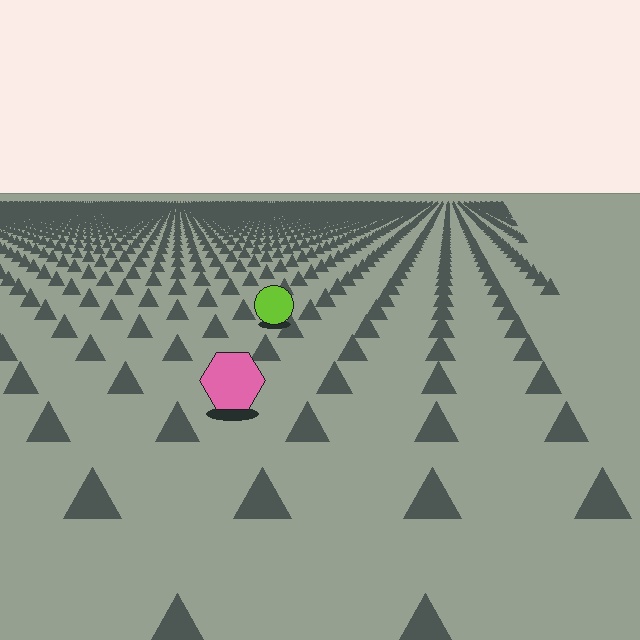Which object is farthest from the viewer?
The lime circle is farthest from the viewer. It appears smaller and the ground texture around it is denser.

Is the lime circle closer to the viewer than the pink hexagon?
No. The pink hexagon is closer — you can tell from the texture gradient: the ground texture is coarser near it.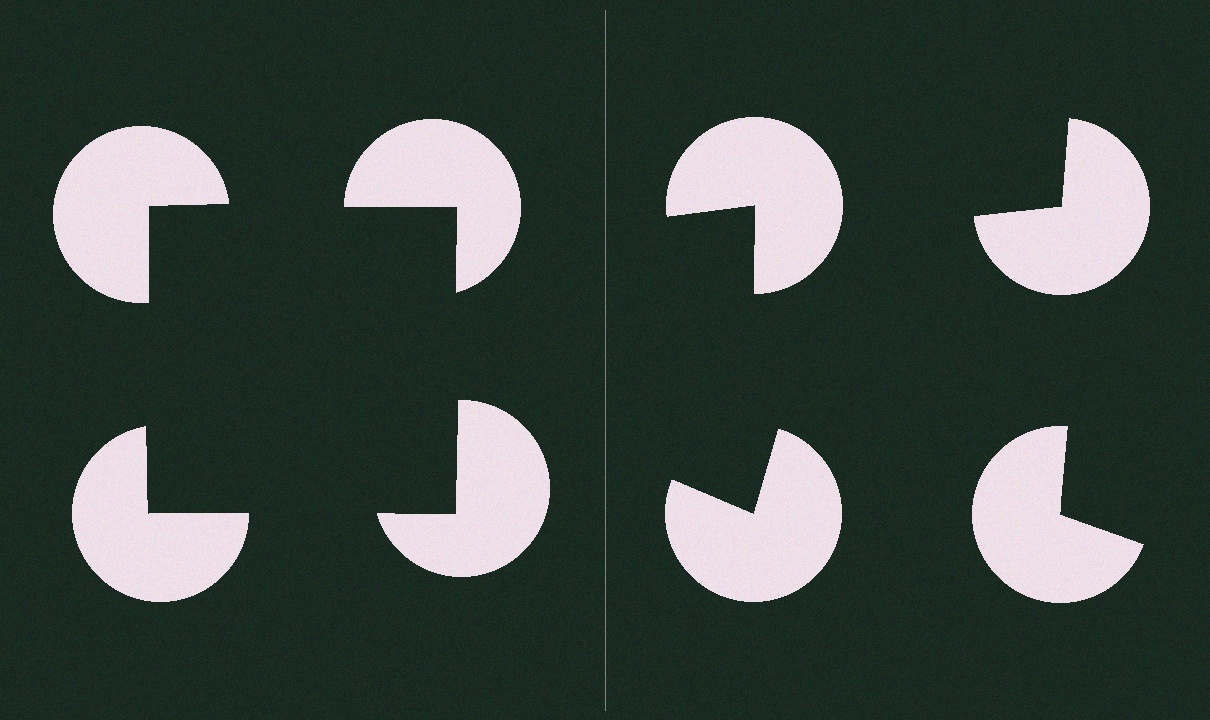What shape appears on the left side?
An illusory square.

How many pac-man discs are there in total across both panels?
8 — 4 on each side.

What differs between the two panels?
The pac-man discs are positioned identically on both sides; only the wedge orientations differ. On the left they align to a square; on the right they are misaligned.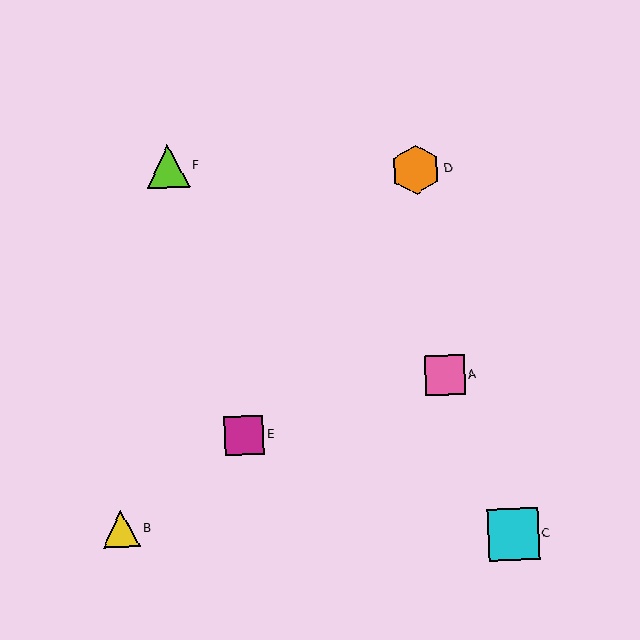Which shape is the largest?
The cyan square (labeled C) is the largest.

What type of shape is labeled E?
Shape E is a magenta square.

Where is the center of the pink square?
The center of the pink square is at (445, 375).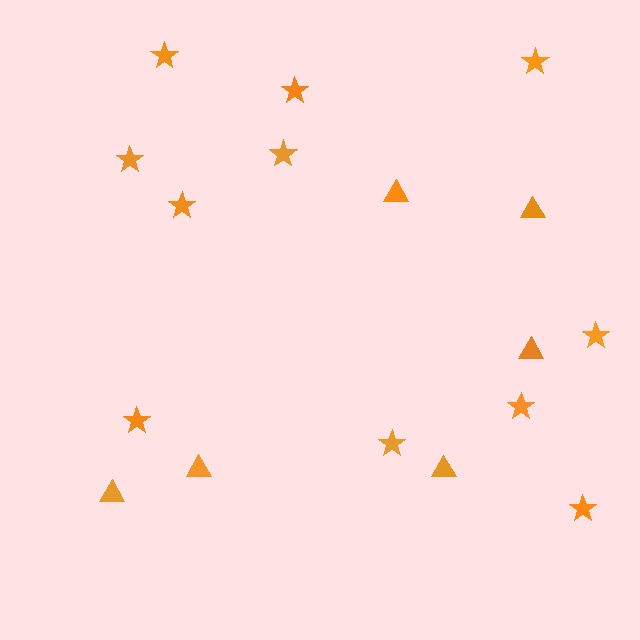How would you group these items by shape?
There are 2 groups: one group of stars (11) and one group of triangles (6).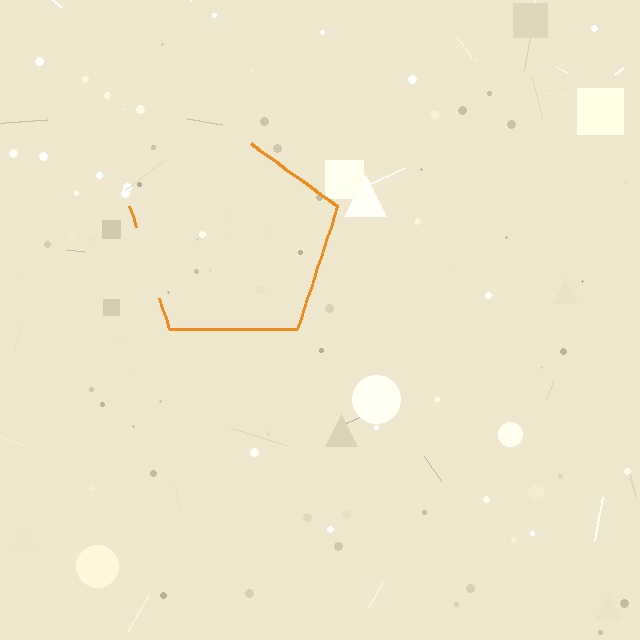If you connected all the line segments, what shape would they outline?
They would outline a pentagon.